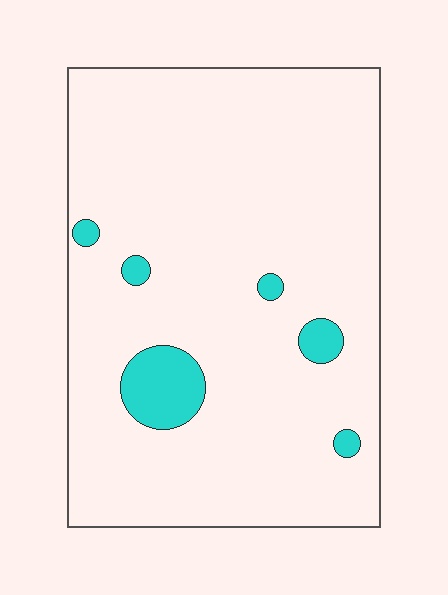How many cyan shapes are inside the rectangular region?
6.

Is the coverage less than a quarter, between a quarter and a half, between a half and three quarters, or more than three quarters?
Less than a quarter.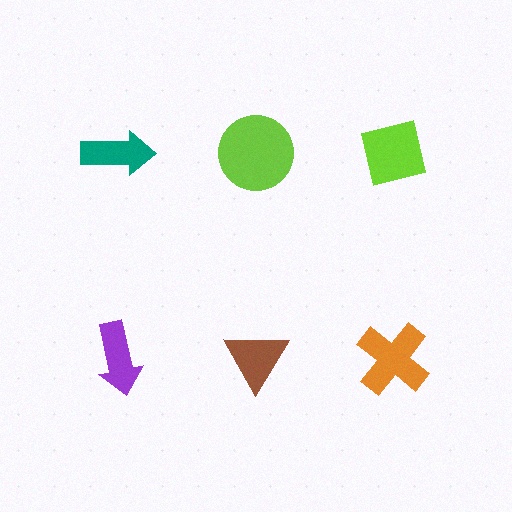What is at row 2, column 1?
A purple arrow.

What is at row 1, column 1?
A teal arrow.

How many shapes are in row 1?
3 shapes.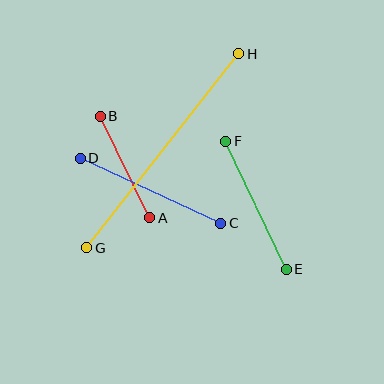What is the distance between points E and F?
The distance is approximately 142 pixels.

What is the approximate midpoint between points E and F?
The midpoint is at approximately (256, 205) pixels.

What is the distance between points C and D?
The distance is approximately 155 pixels.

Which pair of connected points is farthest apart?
Points G and H are farthest apart.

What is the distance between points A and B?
The distance is approximately 113 pixels.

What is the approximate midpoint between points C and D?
The midpoint is at approximately (151, 191) pixels.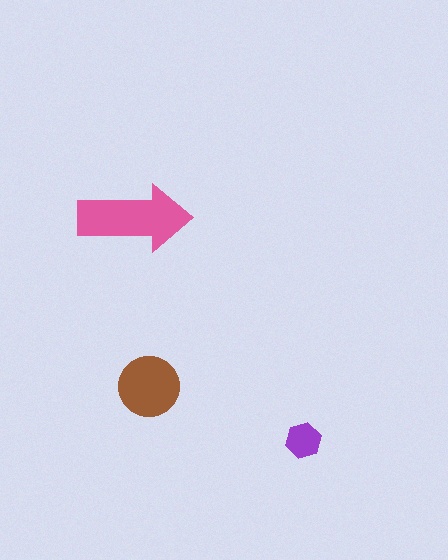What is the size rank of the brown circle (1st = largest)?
2nd.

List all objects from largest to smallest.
The pink arrow, the brown circle, the purple hexagon.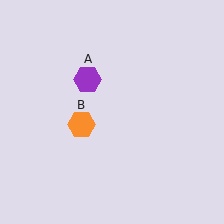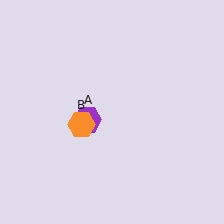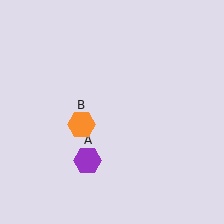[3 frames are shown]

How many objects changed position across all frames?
1 object changed position: purple hexagon (object A).